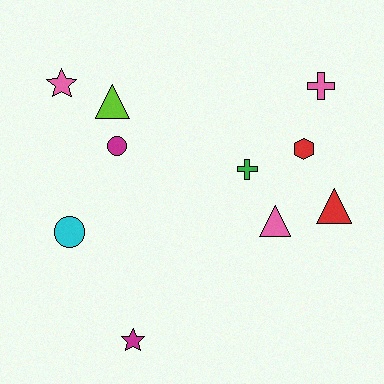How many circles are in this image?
There are 2 circles.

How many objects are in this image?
There are 10 objects.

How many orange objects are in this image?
There are no orange objects.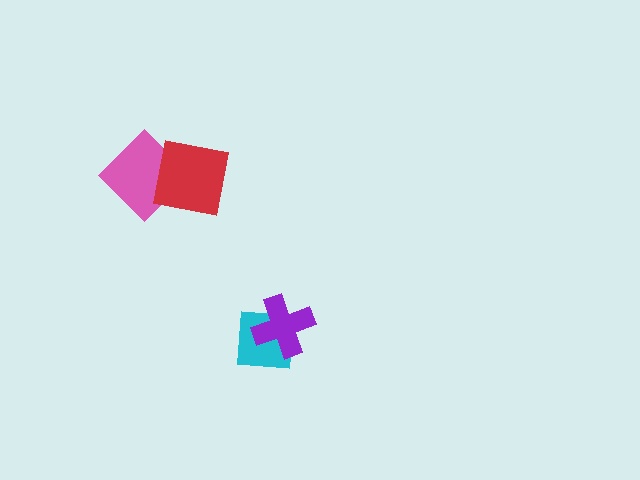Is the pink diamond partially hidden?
Yes, it is partially covered by another shape.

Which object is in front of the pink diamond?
The red square is in front of the pink diamond.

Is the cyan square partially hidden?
Yes, it is partially covered by another shape.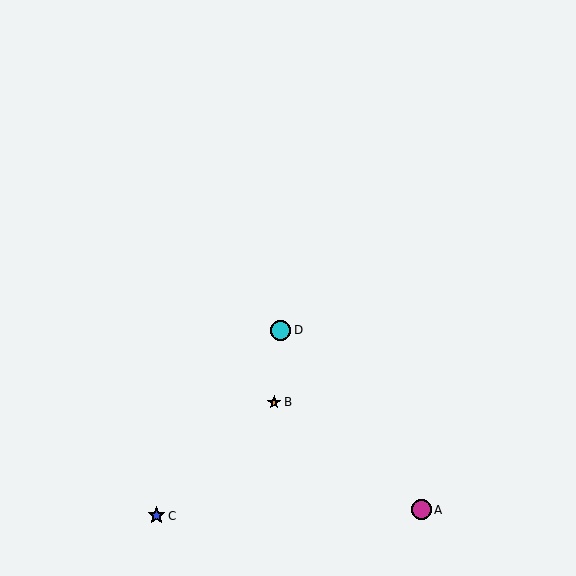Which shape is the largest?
The cyan circle (labeled D) is the largest.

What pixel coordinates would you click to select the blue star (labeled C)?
Click at (157, 516) to select the blue star C.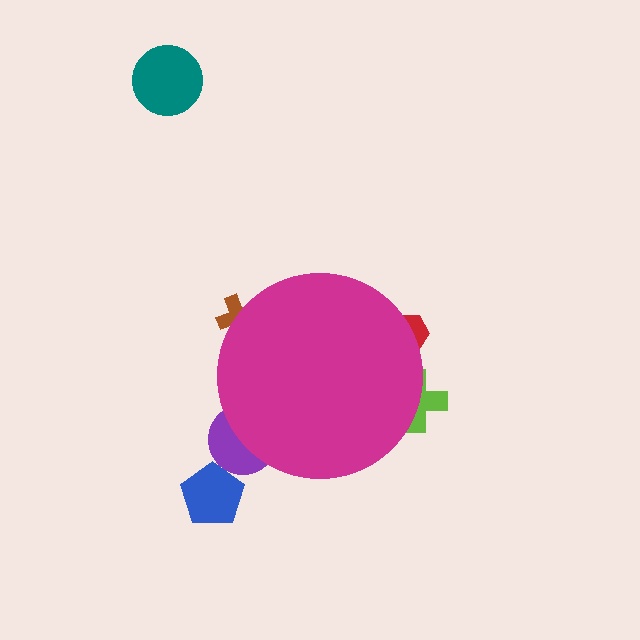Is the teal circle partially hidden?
No, the teal circle is fully visible.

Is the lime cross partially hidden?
Yes, the lime cross is partially hidden behind the magenta circle.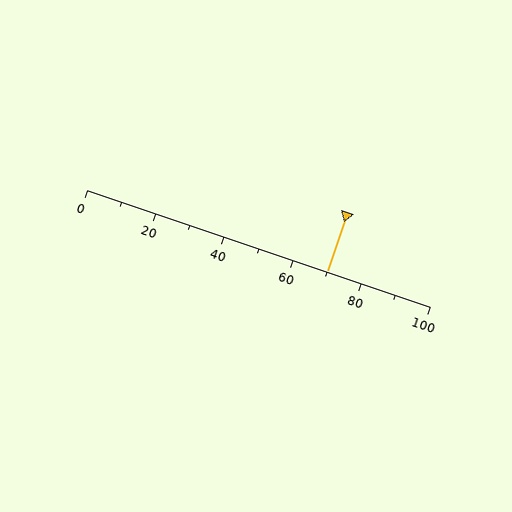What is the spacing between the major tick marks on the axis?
The major ticks are spaced 20 apart.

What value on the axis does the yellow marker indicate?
The marker indicates approximately 70.